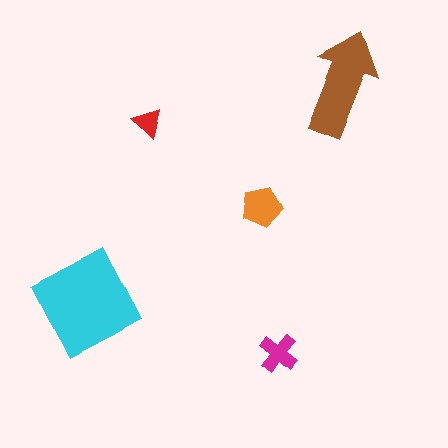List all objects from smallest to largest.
The red triangle, the magenta cross, the orange pentagon, the brown arrow, the cyan diamond.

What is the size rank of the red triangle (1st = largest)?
5th.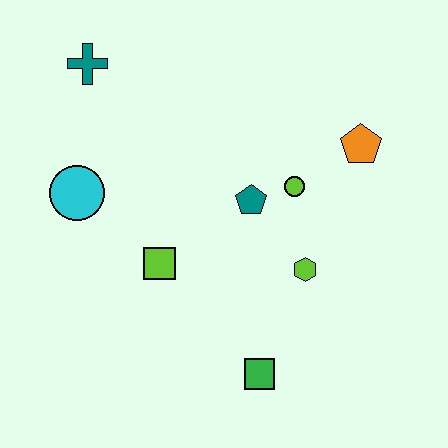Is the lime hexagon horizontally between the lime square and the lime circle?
No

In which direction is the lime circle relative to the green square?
The lime circle is above the green square.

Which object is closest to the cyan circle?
The lime square is closest to the cyan circle.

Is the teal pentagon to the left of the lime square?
No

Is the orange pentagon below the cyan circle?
No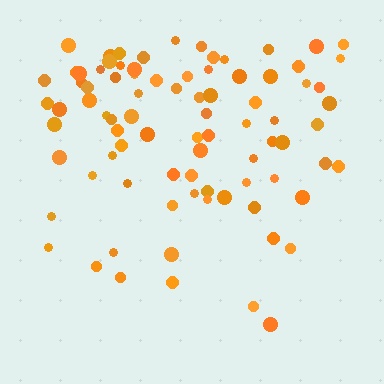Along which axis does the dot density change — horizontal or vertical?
Vertical.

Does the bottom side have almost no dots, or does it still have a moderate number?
Still a moderate number, just noticeably fewer than the top.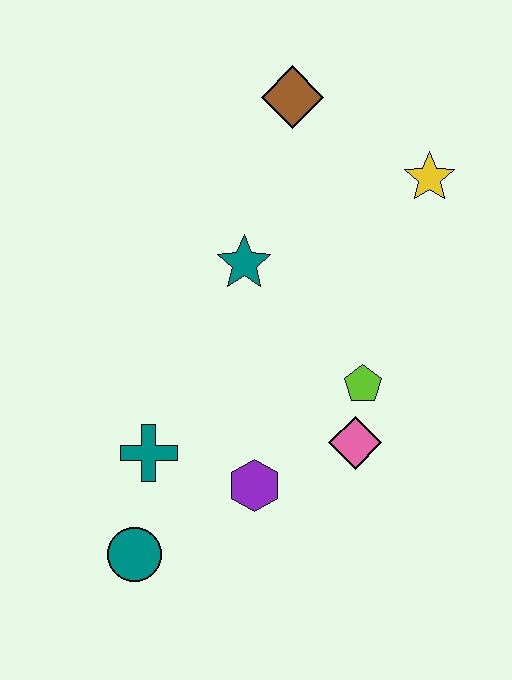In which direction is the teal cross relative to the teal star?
The teal cross is below the teal star.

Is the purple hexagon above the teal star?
No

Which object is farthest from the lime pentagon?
The brown diamond is farthest from the lime pentagon.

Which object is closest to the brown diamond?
The yellow star is closest to the brown diamond.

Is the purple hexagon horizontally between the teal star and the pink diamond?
Yes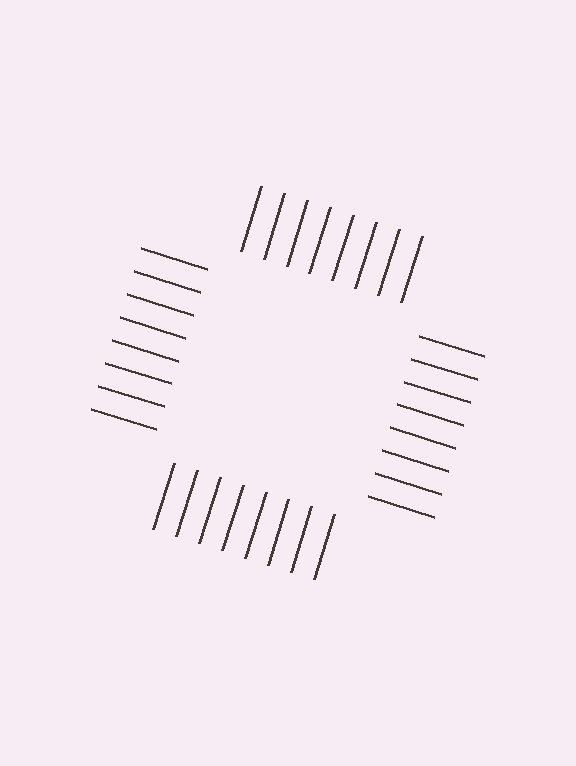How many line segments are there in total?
32 — 8 along each of the 4 edges.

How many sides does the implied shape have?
4 sides — the line-ends trace a square.